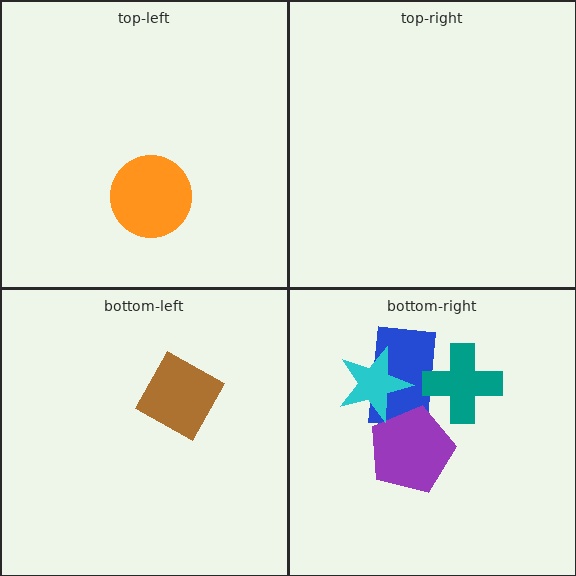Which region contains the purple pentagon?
The bottom-right region.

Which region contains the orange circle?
The top-left region.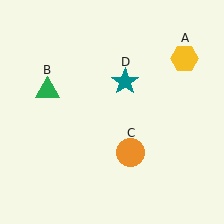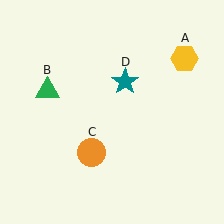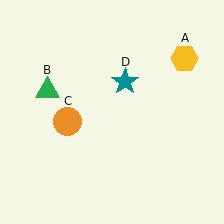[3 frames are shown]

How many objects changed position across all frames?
1 object changed position: orange circle (object C).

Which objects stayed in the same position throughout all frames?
Yellow hexagon (object A) and green triangle (object B) and teal star (object D) remained stationary.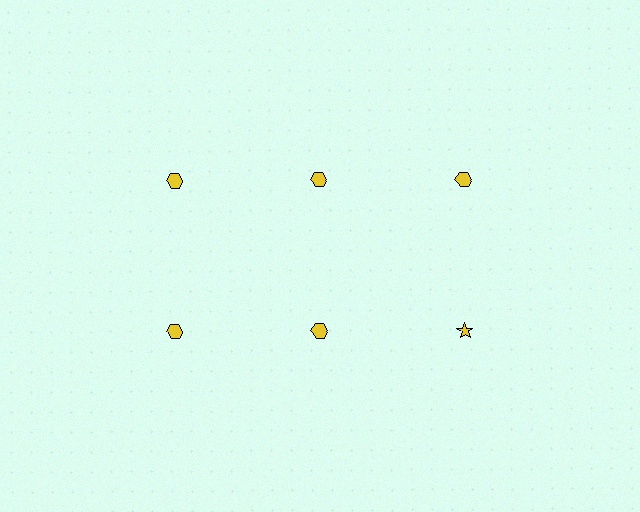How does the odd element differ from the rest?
It has a different shape: star instead of hexagon.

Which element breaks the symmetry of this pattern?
The yellow star in the second row, center column breaks the symmetry. All other shapes are yellow hexagons.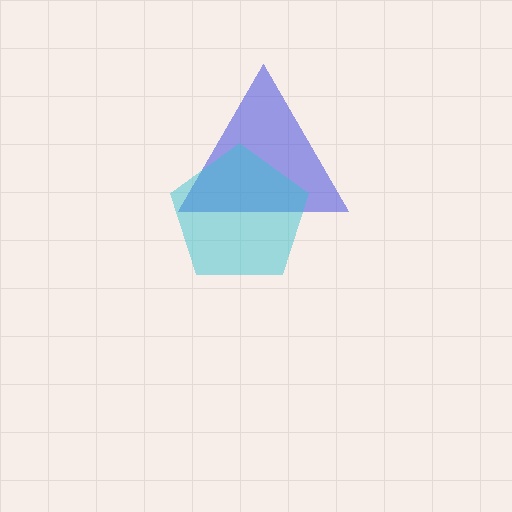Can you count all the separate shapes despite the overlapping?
Yes, there are 2 separate shapes.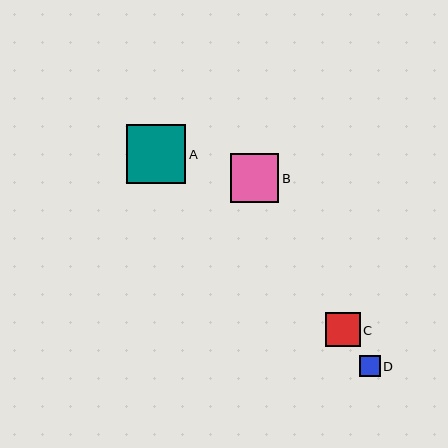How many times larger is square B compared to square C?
Square B is approximately 1.4 times the size of square C.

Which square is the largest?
Square A is the largest with a size of approximately 59 pixels.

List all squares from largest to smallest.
From largest to smallest: A, B, C, D.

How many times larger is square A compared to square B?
Square A is approximately 1.2 times the size of square B.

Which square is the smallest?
Square D is the smallest with a size of approximately 21 pixels.